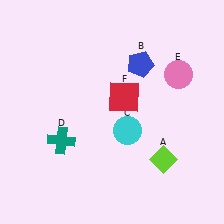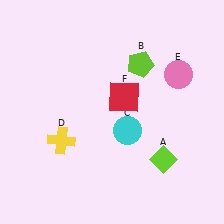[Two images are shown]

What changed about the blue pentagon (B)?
In Image 1, B is blue. In Image 2, it changed to lime.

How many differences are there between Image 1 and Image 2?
There are 2 differences between the two images.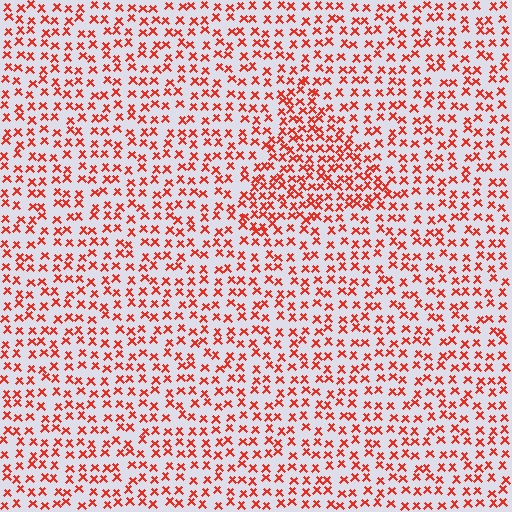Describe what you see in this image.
The image contains small red elements arranged at two different densities. A triangle-shaped region is visible where the elements are more densely packed than the surrounding area.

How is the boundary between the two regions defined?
The boundary is defined by a change in element density (approximately 1.7x ratio). All elements are the same color, size, and shape.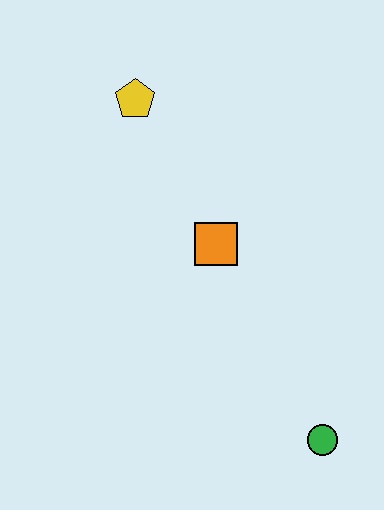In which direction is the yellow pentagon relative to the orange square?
The yellow pentagon is above the orange square.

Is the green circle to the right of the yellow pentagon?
Yes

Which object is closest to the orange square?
The yellow pentagon is closest to the orange square.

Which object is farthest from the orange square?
The green circle is farthest from the orange square.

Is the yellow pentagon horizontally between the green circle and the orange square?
No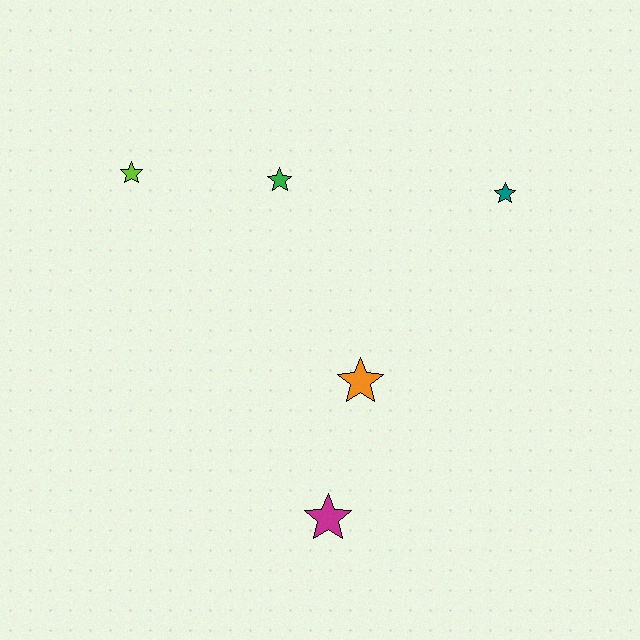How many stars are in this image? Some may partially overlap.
There are 5 stars.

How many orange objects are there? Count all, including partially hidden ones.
There is 1 orange object.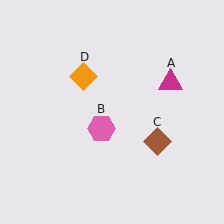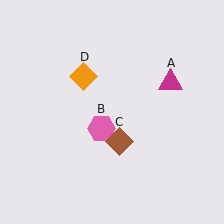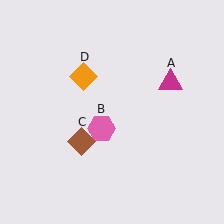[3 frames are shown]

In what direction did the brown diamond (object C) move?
The brown diamond (object C) moved left.